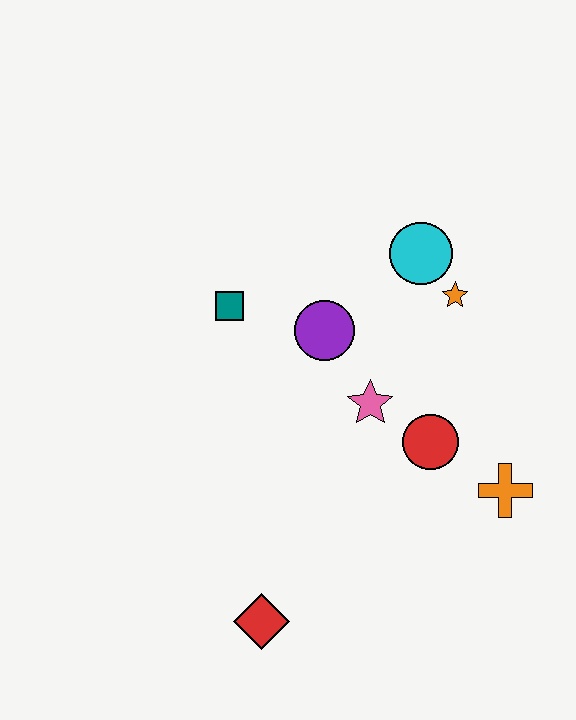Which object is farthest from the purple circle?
The red diamond is farthest from the purple circle.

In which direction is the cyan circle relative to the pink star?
The cyan circle is above the pink star.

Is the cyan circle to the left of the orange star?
Yes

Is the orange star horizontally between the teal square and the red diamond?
No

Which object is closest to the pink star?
The red circle is closest to the pink star.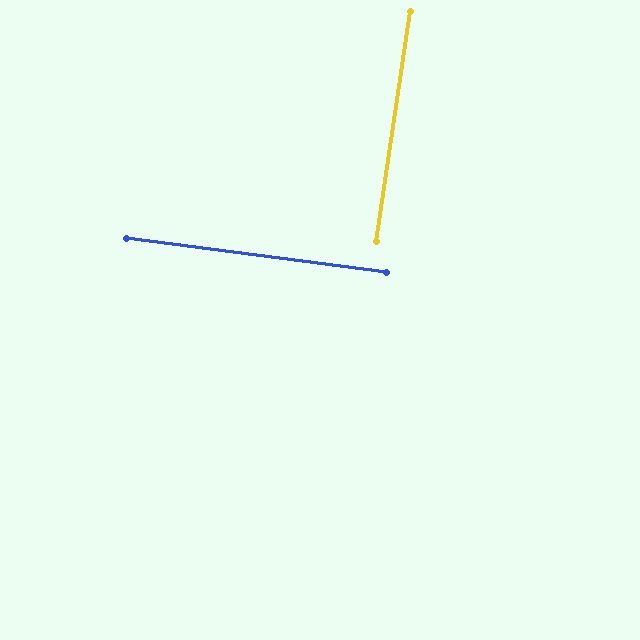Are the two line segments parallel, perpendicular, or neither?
Perpendicular — they meet at approximately 89°.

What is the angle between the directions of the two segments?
Approximately 89 degrees.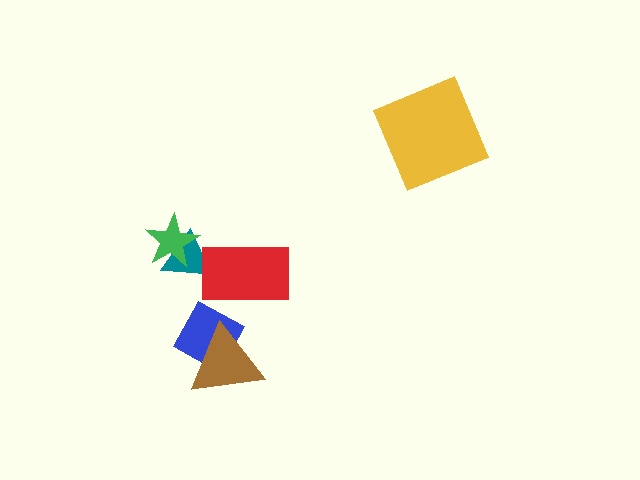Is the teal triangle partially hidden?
Yes, it is partially covered by another shape.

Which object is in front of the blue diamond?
The brown triangle is in front of the blue diamond.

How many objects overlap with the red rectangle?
1 object overlaps with the red rectangle.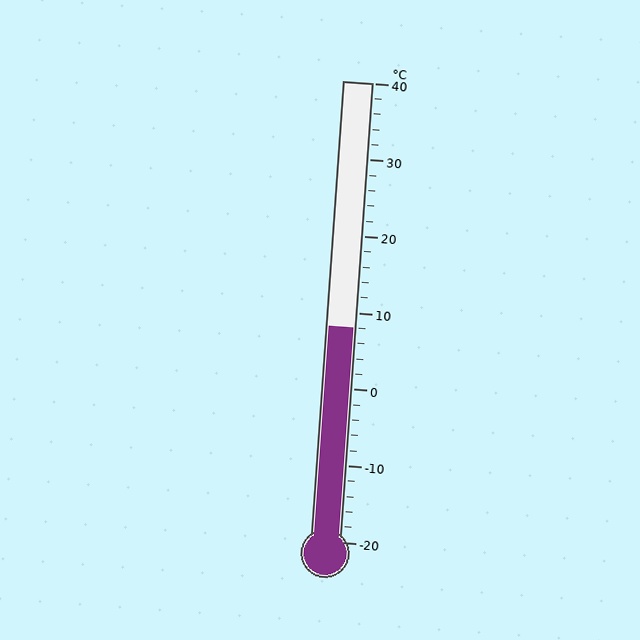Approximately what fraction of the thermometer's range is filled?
The thermometer is filled to approximately 45% of its range.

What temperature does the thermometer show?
The thermometer shows approximately 8°C.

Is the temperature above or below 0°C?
The temperature is above 0°C.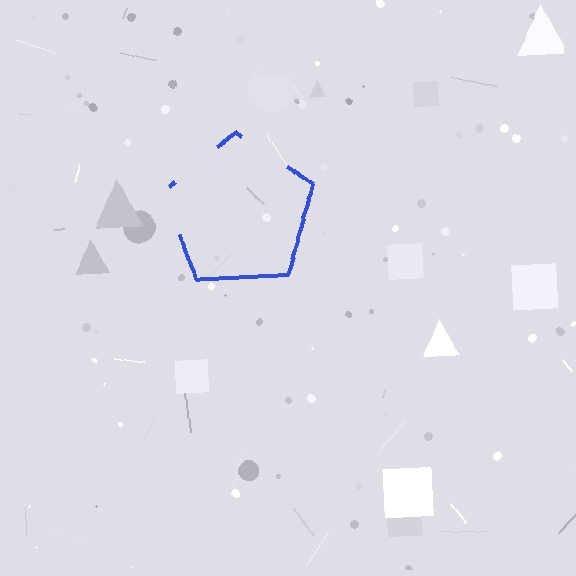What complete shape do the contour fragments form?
The contour fragments form a pentagon.